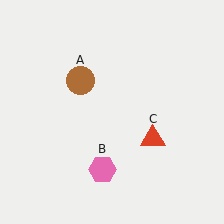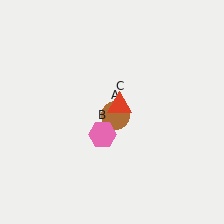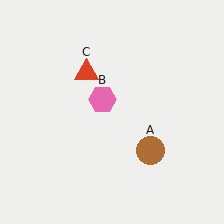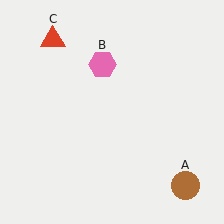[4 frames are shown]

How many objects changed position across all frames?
3 objects changed position: brown circle (object A), pink hexagon (object B), red triangle (object C).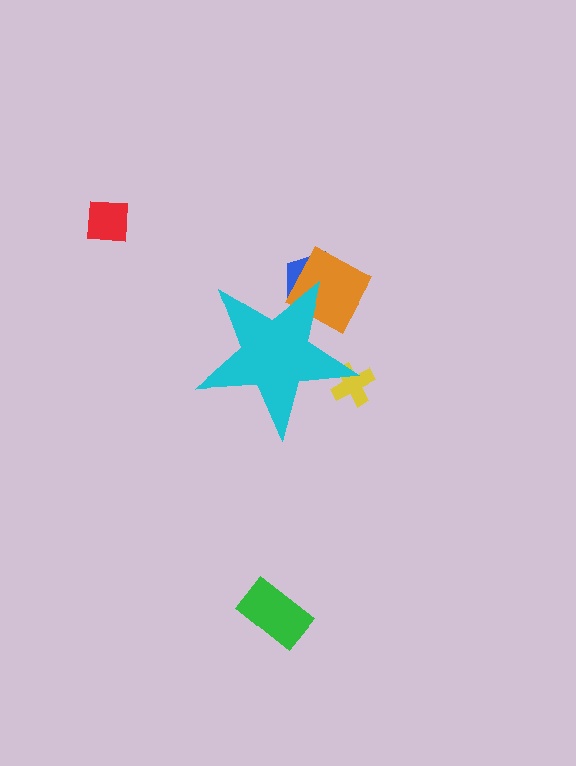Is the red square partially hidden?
No, the red square is fully visible.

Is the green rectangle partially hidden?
No, the green rectangle is fully visible.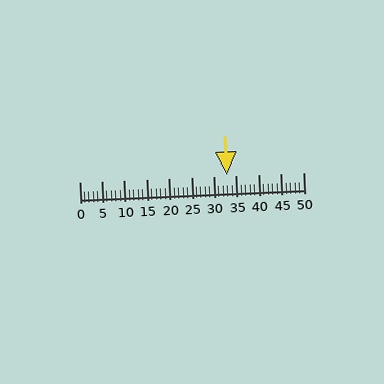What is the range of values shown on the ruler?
The ruler shows values from 0 to 50.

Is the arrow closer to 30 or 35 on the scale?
The arrow is closer to 35.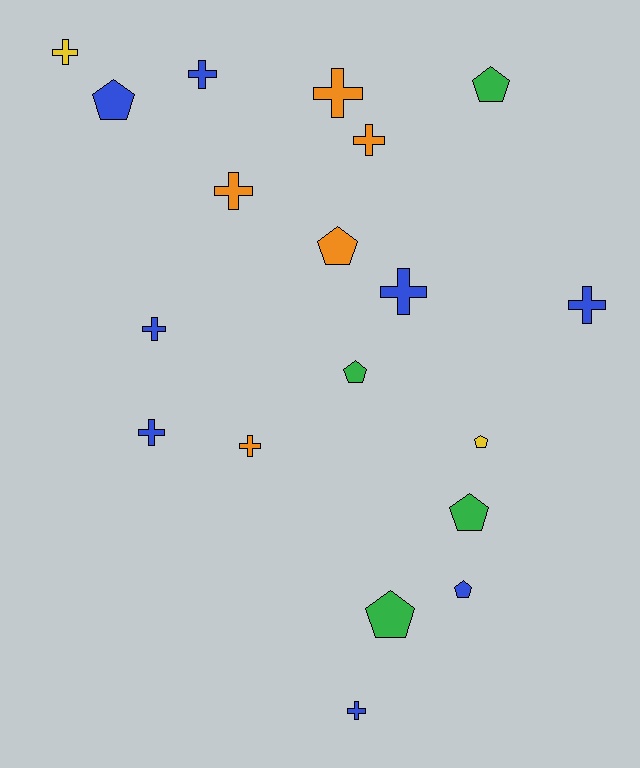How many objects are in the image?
There are 19 objects.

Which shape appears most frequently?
Cross, with 11 objects.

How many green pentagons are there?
There are 4 green pentagons.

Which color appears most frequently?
Blue, with 8 objects.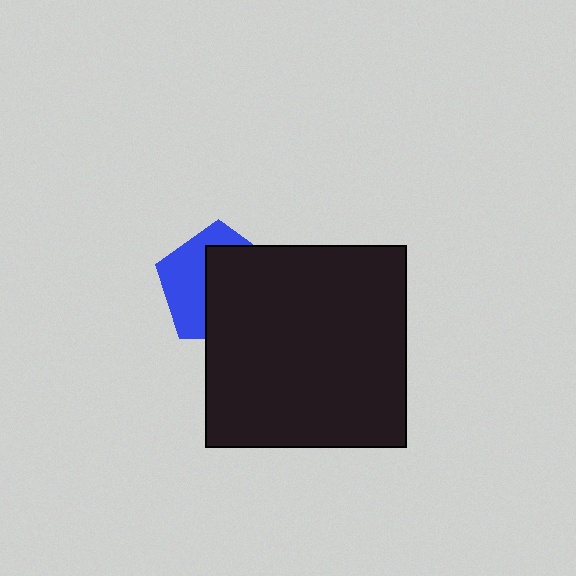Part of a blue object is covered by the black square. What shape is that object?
It is a pentagon.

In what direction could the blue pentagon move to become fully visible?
The blue pentagon could move left. That would shift it out from behind the black square entirely.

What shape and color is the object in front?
The object in front is a black square.